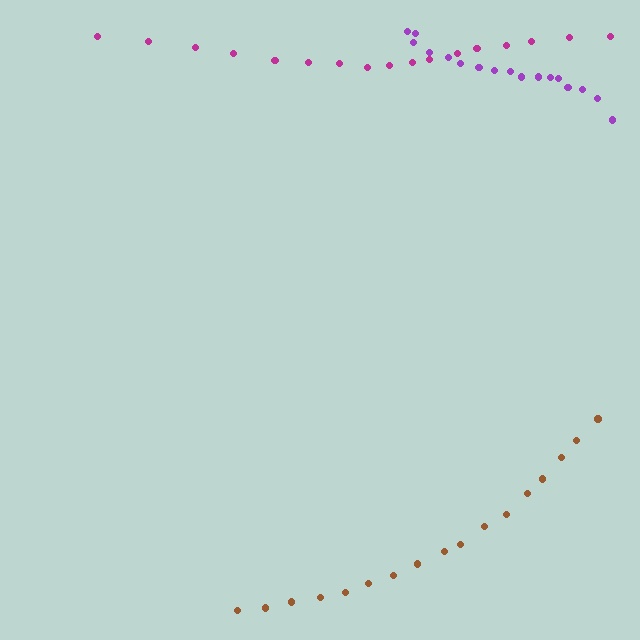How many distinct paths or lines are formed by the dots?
There are 3 distinct paths.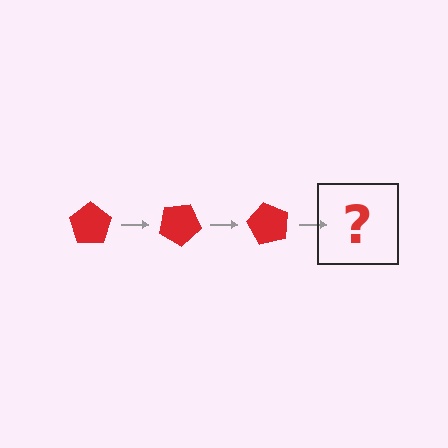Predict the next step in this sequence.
The next step is a red pentagon rotated 90 degrees.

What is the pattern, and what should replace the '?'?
The pattern is that the pentagon rotates 30 degrees each step. The '?' should be a red pentagon rotated 90 degrees.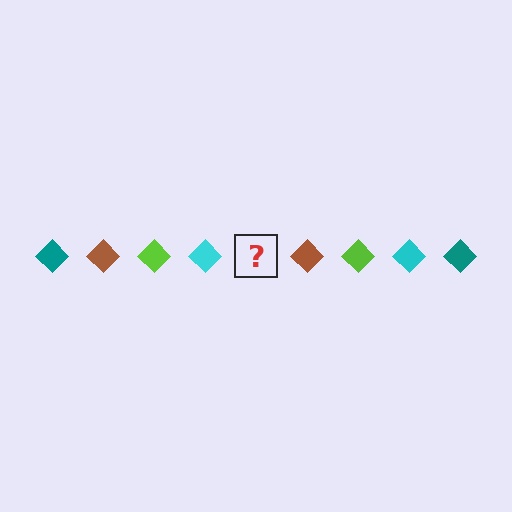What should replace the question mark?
The question mark should be replaced with a teal diamond.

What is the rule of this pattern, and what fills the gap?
The rule is that the pattern cycles through teal, brown, lime, cyan diamonds. The gap should be filled with a teal diamond.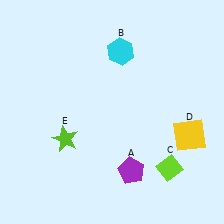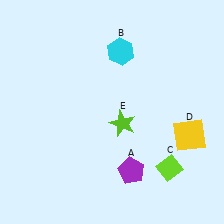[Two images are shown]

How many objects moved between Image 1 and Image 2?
1 object moved between the two images.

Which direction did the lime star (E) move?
The lime star (E) moved right.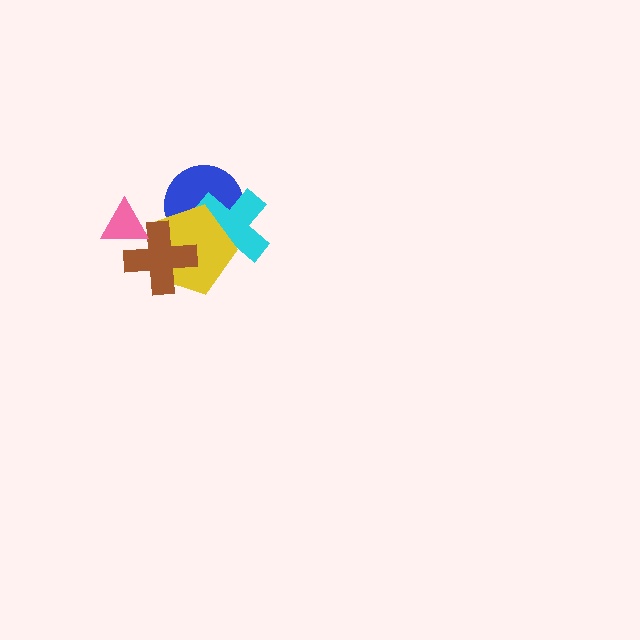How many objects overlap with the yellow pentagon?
3 objects overlap with the yellow pentagon.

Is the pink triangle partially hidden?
No, no other shape covers it.